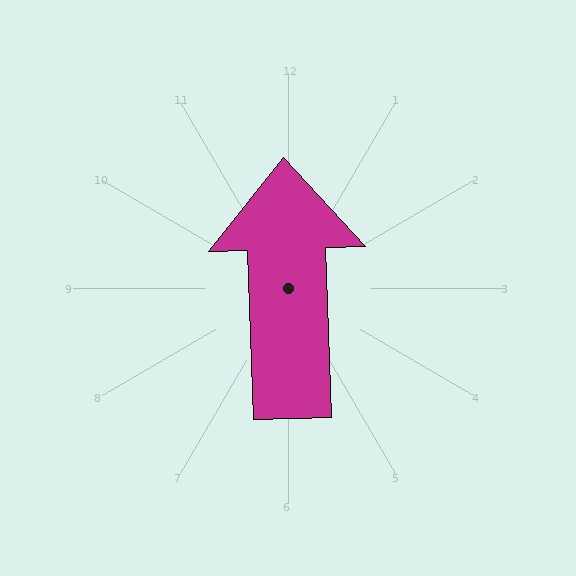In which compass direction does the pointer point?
North.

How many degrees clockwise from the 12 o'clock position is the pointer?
Approximately 358 degrees.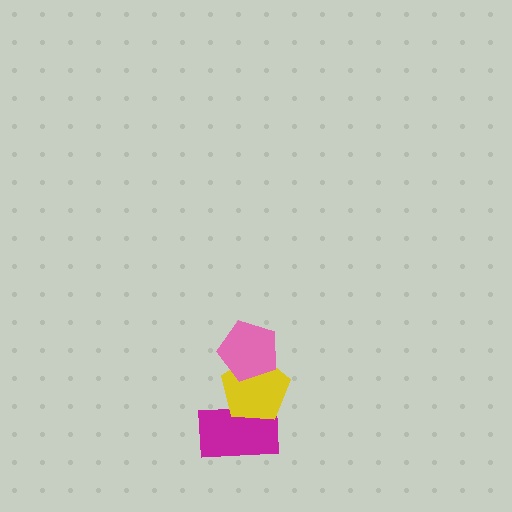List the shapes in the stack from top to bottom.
From top to bottom: the pink pentagon, the yellow pentagon, the magenta rectangle.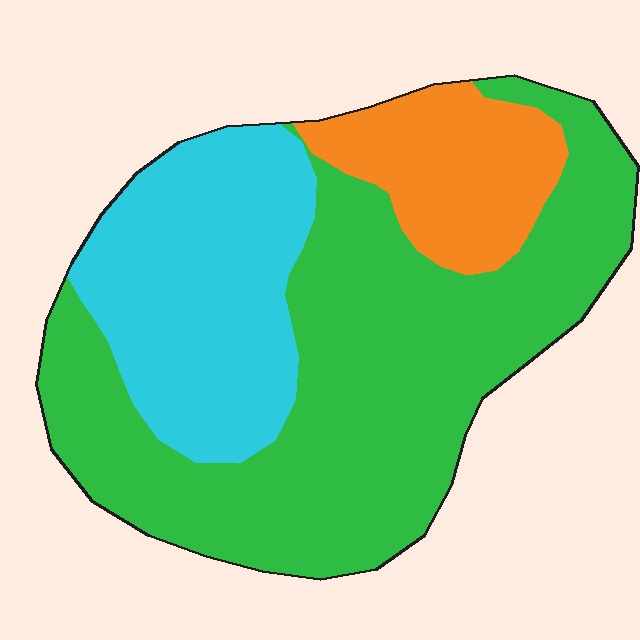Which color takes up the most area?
Green, at roughly 55%.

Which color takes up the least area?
Orange, at roughly 15%.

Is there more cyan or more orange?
Cyan.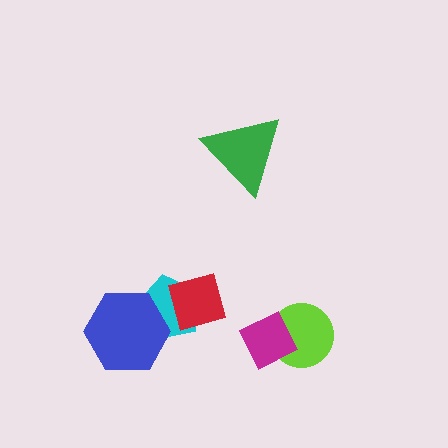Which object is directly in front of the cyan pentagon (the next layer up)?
The red diamond is directly in front of the cyan pentagon.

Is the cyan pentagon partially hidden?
Yes, it is partially covered by another shape.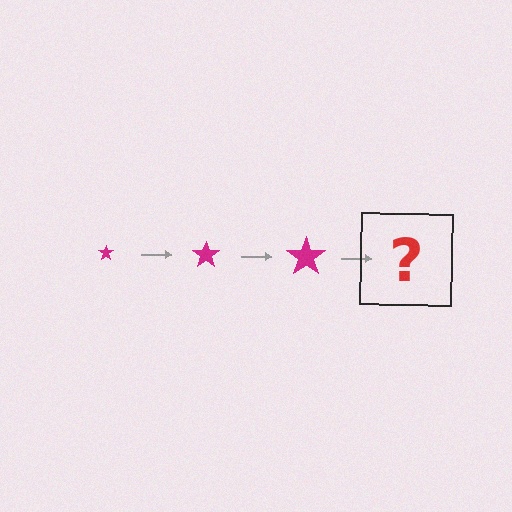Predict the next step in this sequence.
The next step is a magenta star, larger than the previous one.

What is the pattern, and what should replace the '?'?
The pattern is that the star gets progressively larger each step. The '?' should be a magenta star, larger than the previous one.